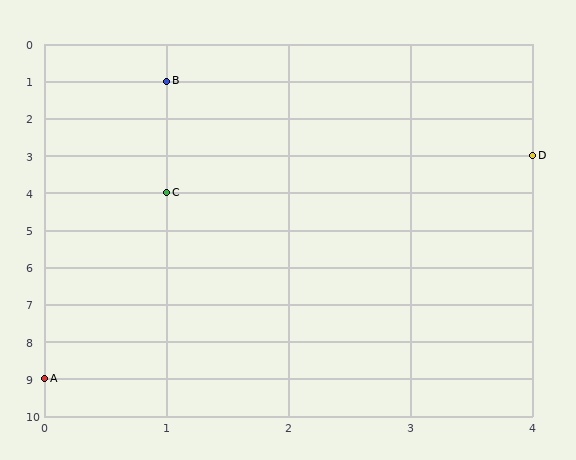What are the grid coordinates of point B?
Point B is at grid coordinates (1, 1).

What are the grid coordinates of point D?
Point D is at grid coordinates (4, 3).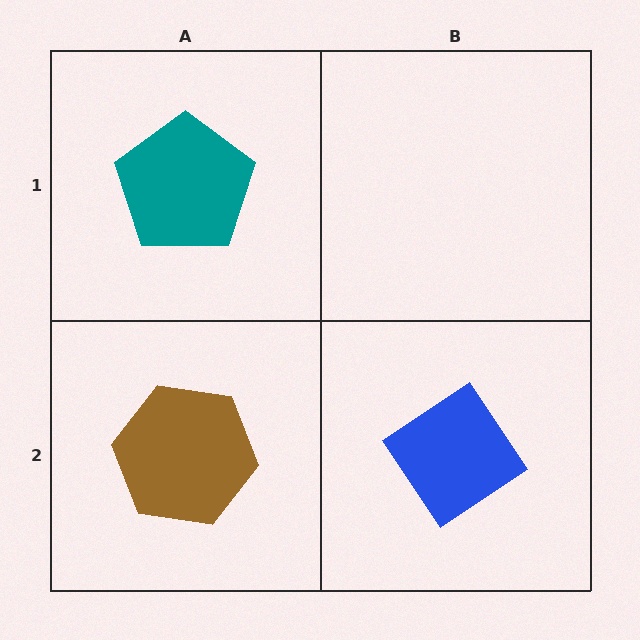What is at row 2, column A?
A brown hexagon.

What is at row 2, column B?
A blue diamond.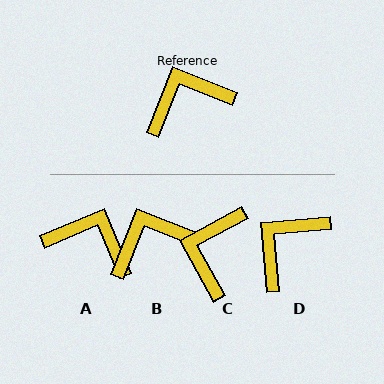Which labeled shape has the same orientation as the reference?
B.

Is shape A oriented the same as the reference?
No, it is off by about 46 degrees.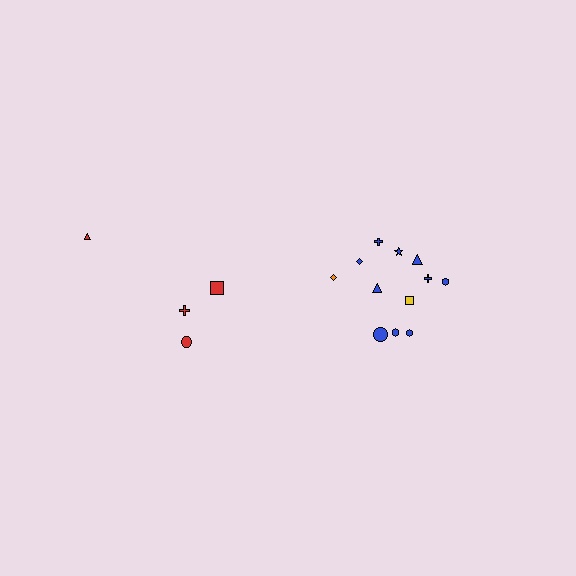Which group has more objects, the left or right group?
The right group.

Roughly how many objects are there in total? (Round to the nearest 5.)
Roughly 15 objects in total.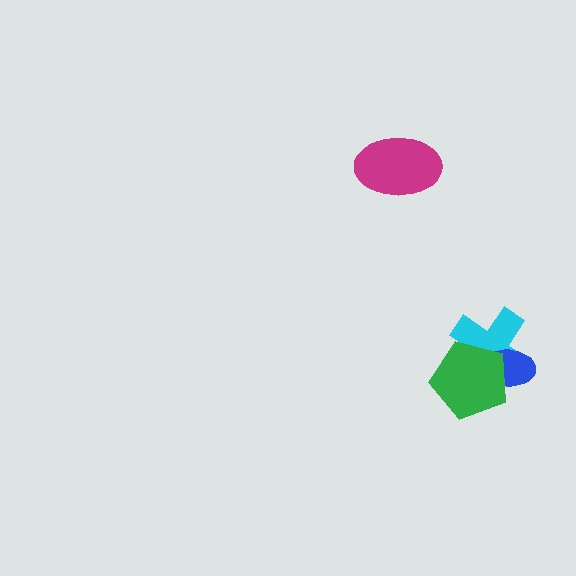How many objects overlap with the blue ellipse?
2 objects overlap with the blue ellipse.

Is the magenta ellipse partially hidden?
No, no other shape covers it.